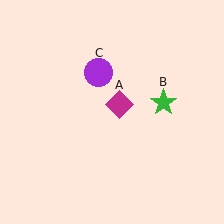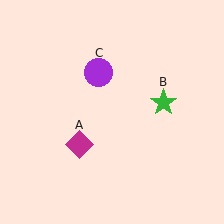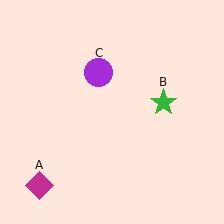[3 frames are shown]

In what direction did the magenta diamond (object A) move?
The magenta diamond (object A) moved down and to the left.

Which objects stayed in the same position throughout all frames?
Green star (object B) and purple circle (object C) remained stationary.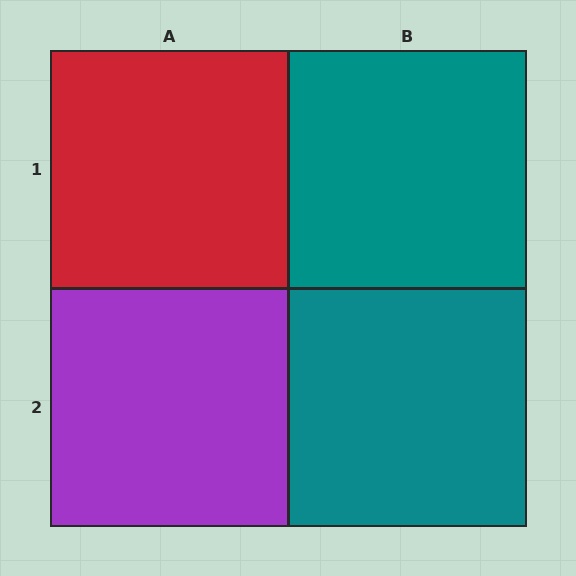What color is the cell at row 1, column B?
Teal.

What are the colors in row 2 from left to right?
Purple, teal.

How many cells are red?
1 cell is red.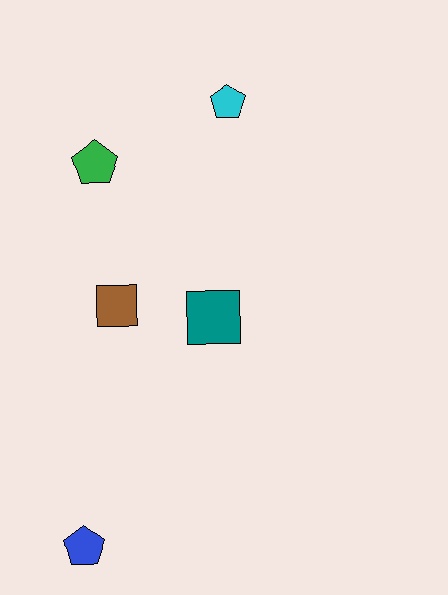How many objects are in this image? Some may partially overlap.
There are 5 objects.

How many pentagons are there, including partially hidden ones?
There are 3 pentagons.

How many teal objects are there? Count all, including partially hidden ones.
There is 1 teal object.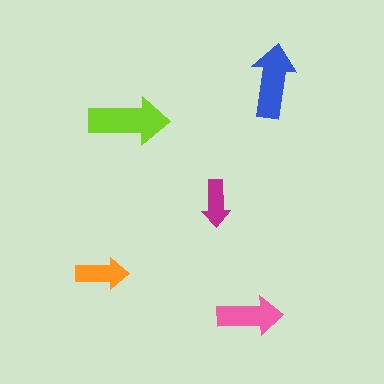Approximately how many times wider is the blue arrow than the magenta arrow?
About 1.5 times wider.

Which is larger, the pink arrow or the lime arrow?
The lime one.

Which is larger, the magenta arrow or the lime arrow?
The lime one.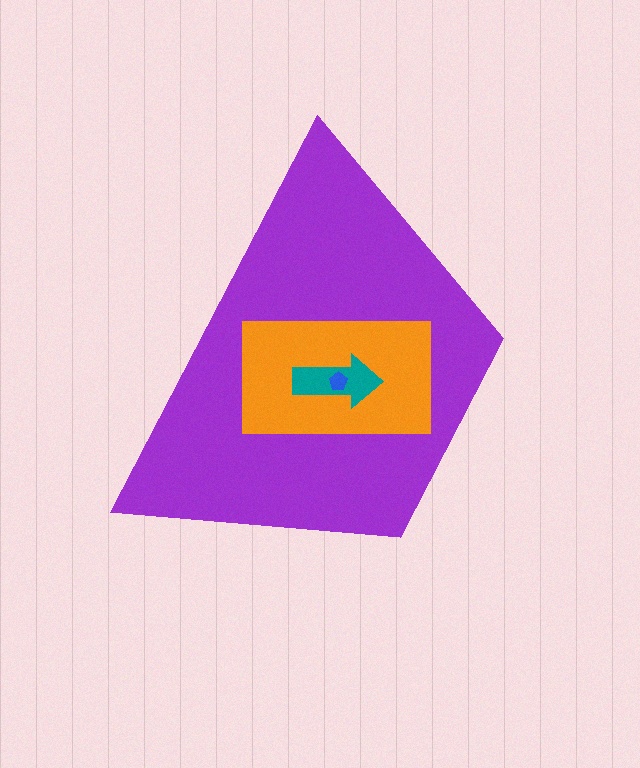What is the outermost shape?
The purple trapezoid.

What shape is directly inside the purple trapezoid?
The orange rectangle.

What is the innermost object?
The blue pentagon.